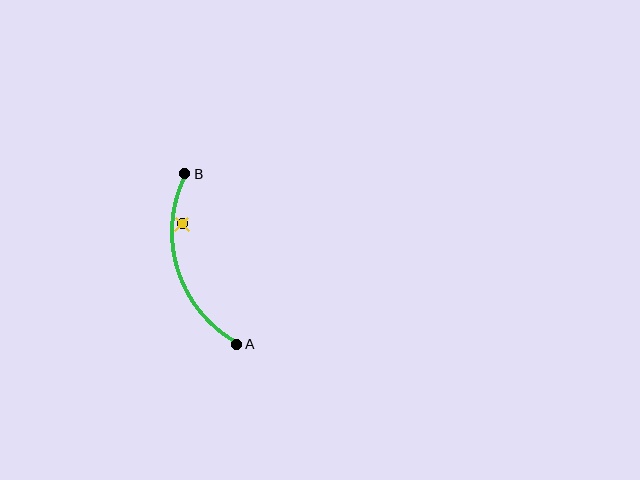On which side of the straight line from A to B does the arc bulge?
The arc bulges to the left of the straight line connecting A and B.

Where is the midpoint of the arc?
The arc midpoint is the point on the curve farthest from the straight line joining A and B. It sits to the left of that line.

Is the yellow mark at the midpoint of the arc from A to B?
No — the yellow mark does not lie on the arc at all. It sits slightly inside the curve.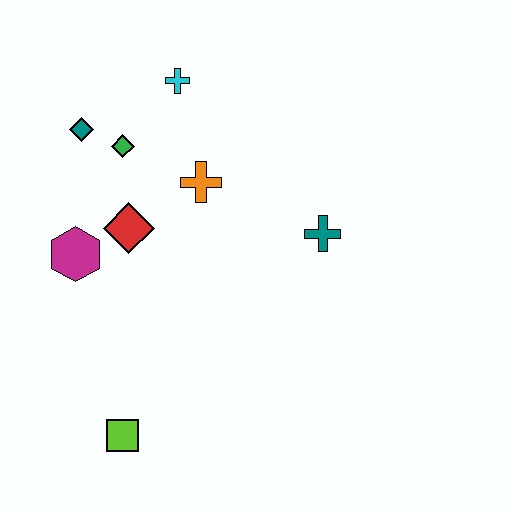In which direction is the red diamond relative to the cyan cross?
The red diamond is below the cyan cross.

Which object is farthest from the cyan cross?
The lime square is farthest from the cyan cross.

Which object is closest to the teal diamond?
The green diamond is closest to the teal diamond.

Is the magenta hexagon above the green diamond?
No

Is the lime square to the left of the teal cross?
Yes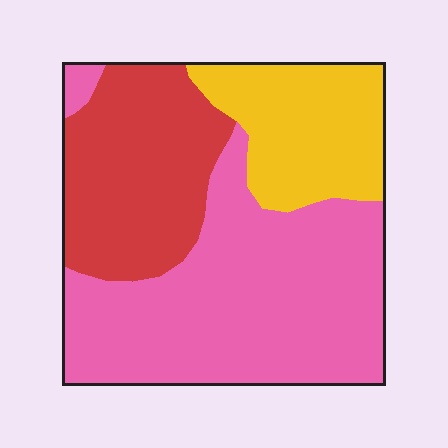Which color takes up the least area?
Yellow, at roughly 20%.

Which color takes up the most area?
Pink, at roughly 50%.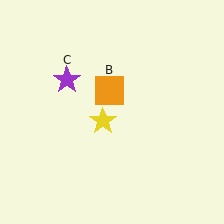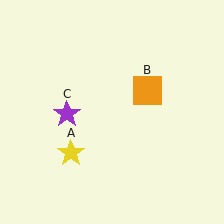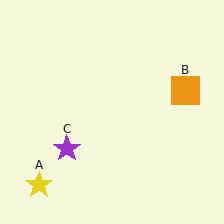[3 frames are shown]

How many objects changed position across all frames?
3 objects changed position: yellow star (object A), orange square (object B), purple star (object C).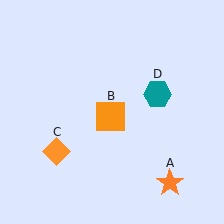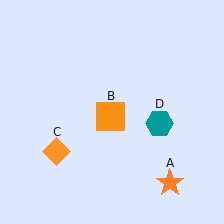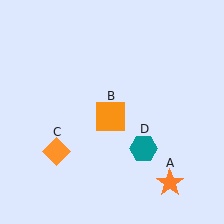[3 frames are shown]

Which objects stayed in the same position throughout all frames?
Orange star (object A) and orange square (object B) and orange diamond (object C) remained stationary.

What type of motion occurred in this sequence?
The teal hexagon (object D) rotated clockwise around the center of the scene.